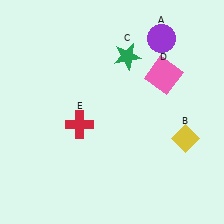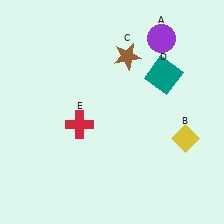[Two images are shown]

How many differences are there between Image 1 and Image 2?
There are 2 differences between the two images.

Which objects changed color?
C changed from green to brown. D changed from pink to teal.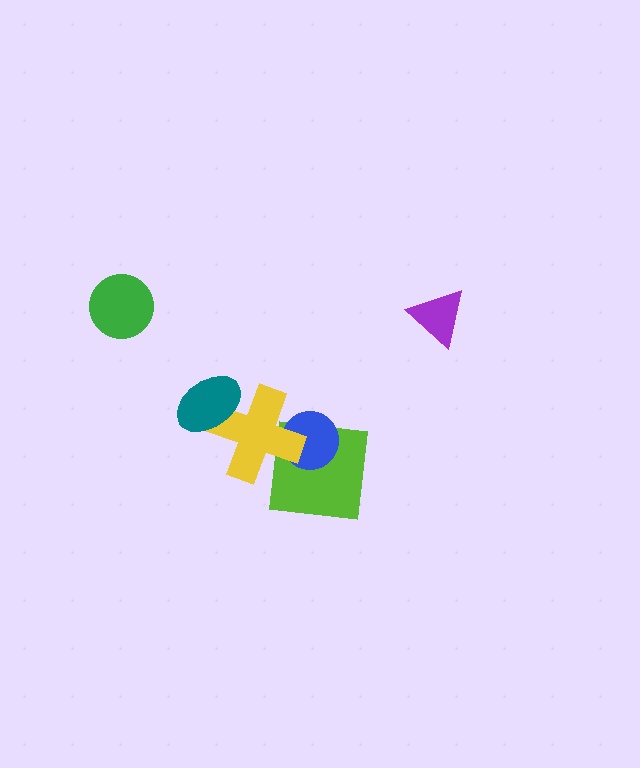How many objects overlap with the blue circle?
2 objects overlap with the blue circle.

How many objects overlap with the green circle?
0 objects overlap with the green circle.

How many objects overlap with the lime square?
2 objects overlap with the lime square.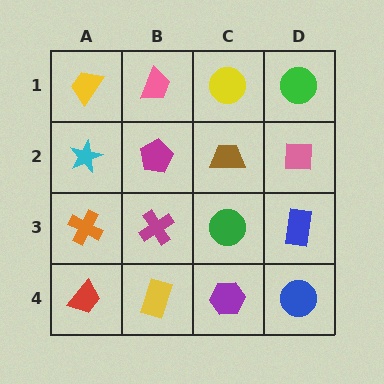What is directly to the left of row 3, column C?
A magenta cross.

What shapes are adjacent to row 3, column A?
A cyan star (row 2, column A), a red trapezoid (row 4, column A), a magenta cross (row 3, column B).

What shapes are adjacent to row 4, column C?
A green circle (row 3, column C), a yellow rectangle (row 4, column B), a blue circle (row 4, column D).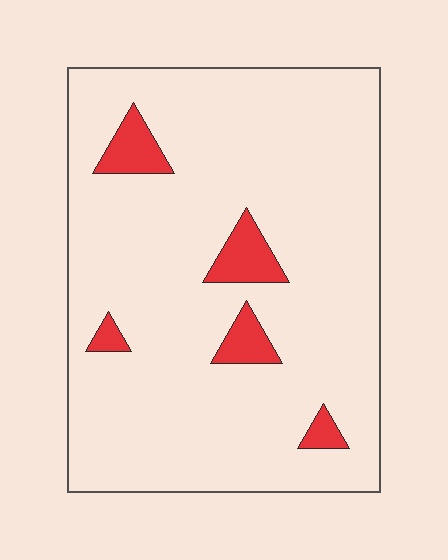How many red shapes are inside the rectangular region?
5.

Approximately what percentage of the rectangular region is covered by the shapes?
Approximately 10%.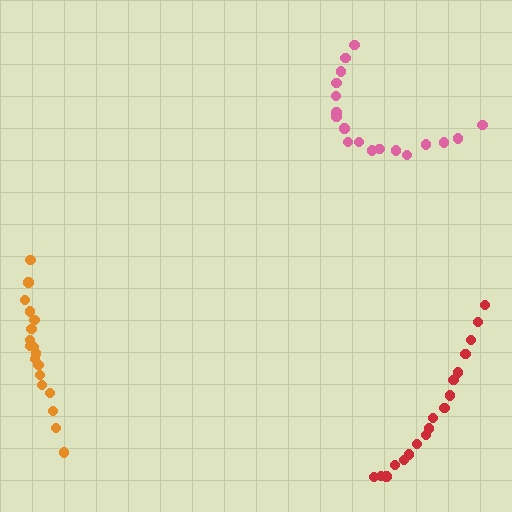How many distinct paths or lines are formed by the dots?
There are 3 distinct paths.